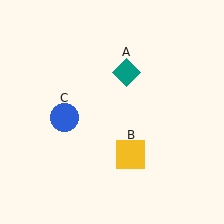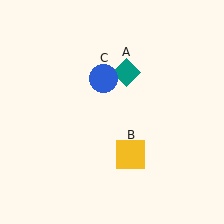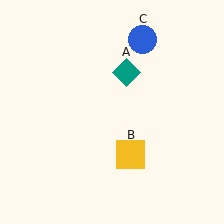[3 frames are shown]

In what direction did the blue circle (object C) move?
The blue circle (object C) moved up and to the right.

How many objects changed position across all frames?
1 object changed position: blue circle (object C).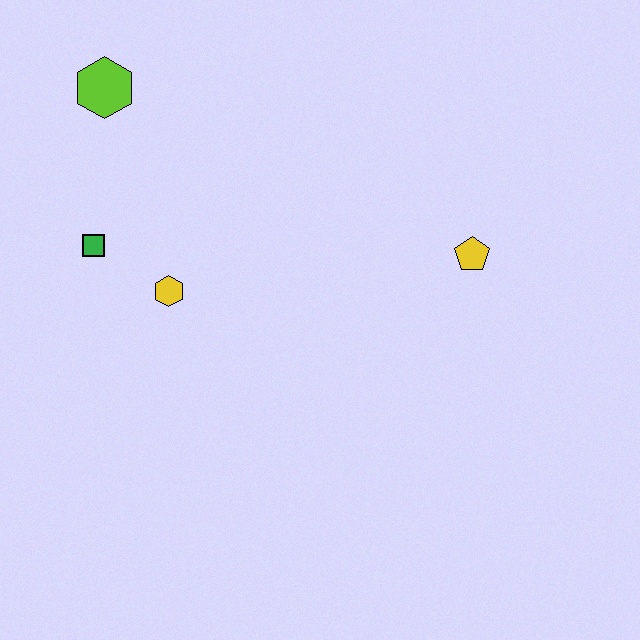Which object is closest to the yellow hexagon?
The green square is closest to the yellow hexagon.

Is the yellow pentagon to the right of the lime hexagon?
Yes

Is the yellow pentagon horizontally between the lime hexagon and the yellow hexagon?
No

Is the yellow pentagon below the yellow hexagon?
No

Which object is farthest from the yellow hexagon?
The yellow pentagon is farthest from the yellow hexagon.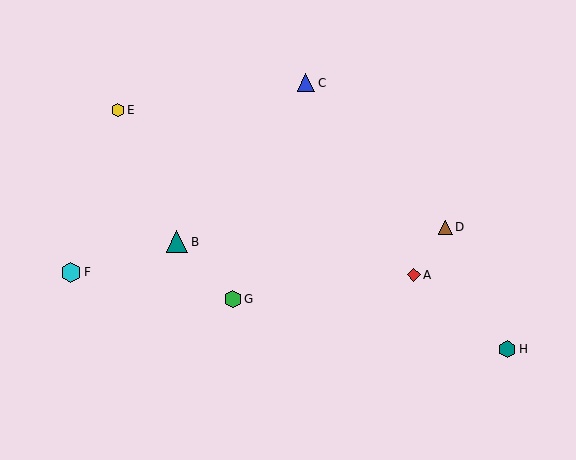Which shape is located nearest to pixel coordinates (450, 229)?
The brown triangle (labeled D) at (445, 227) is nearest to that location.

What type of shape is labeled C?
Shape C is a blue triangle.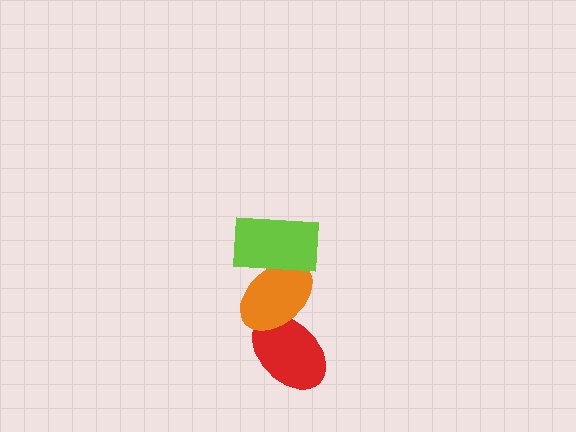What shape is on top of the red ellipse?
The orange ellipse is on top of the red ellipse.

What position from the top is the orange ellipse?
The orange ellipse is 2nd from the top.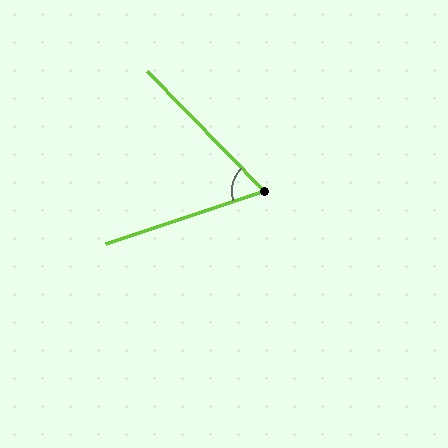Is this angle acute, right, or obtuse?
It is acute.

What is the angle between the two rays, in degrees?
Approximately 64 degrees.